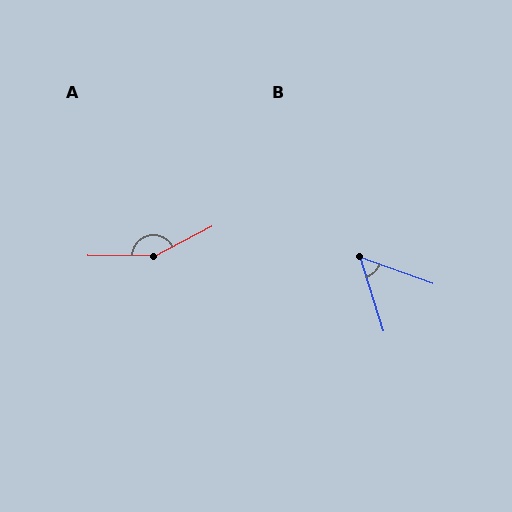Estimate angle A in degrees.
Approximately 152 degrees.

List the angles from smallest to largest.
B (53°), A (152°).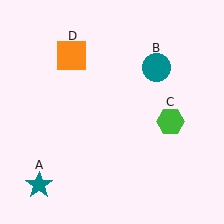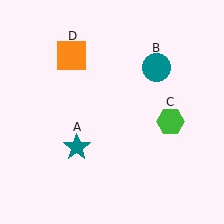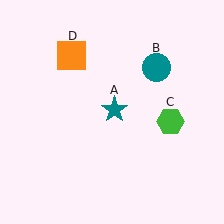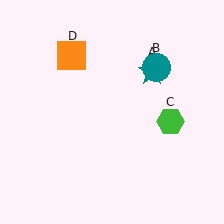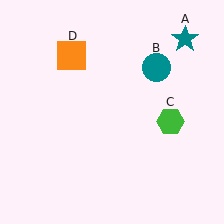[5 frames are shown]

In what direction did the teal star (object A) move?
The teal star (object A) moved up and to the right.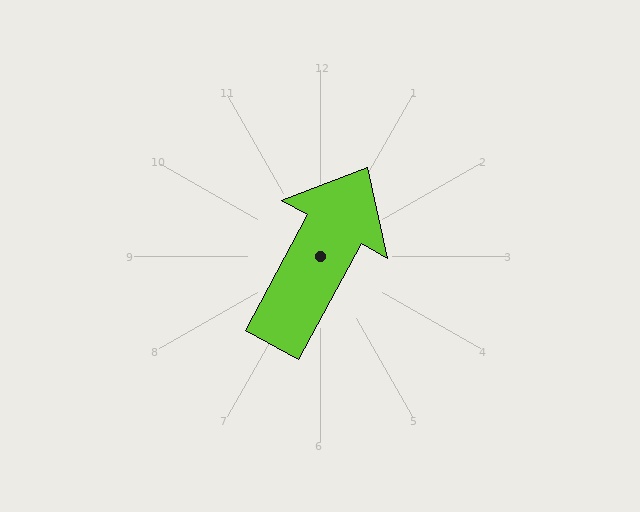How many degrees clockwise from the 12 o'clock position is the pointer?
Approximately 28 degrees.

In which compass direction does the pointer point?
Northeast.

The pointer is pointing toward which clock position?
Roughly 1 o'clock.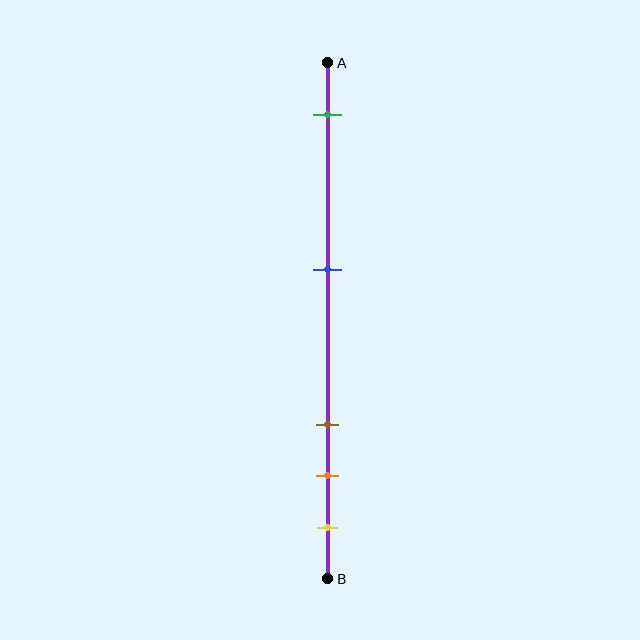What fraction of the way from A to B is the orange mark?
The orange mark is approximately 80% (0.8) of the way from A to B.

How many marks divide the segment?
There are 5 marks dividing the segment.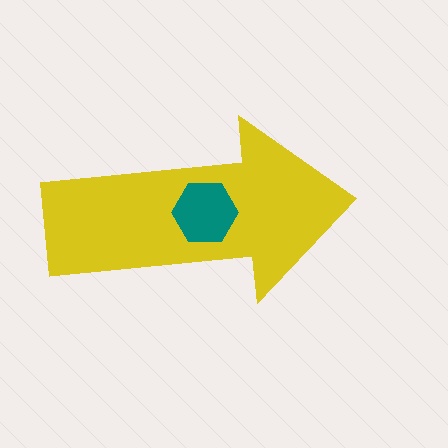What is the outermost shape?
The yellow arrow.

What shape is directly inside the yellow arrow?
The teal hexagon.